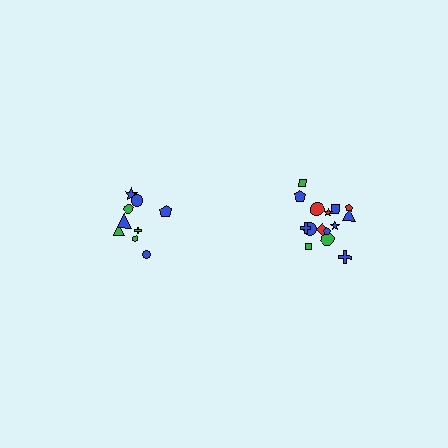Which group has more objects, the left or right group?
The right group.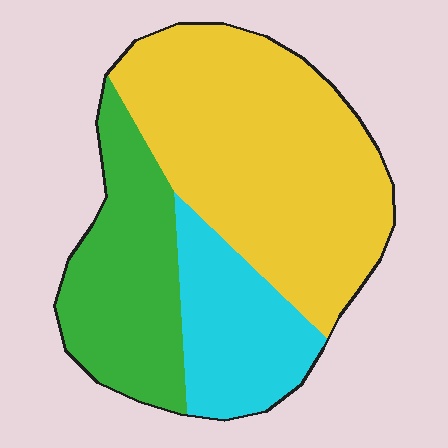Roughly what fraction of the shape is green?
Green covers 27% of the shape.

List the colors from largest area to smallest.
From largest to smallest: yellow, green, cyan.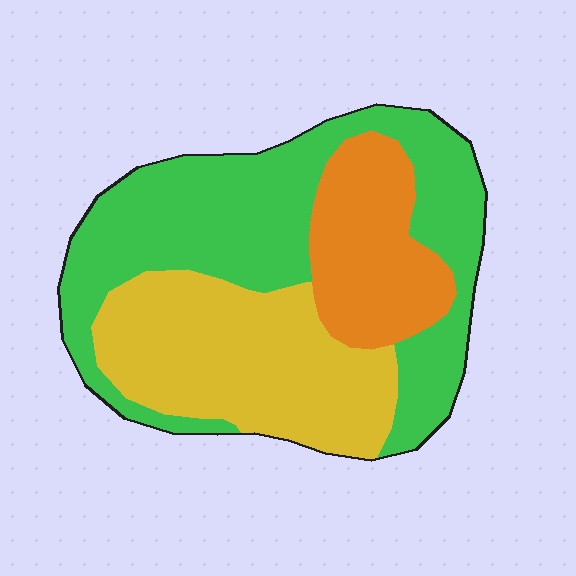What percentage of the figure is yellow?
Yellow covers 33% of the figure.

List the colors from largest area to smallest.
From largest to smallest: green, yellow, orange.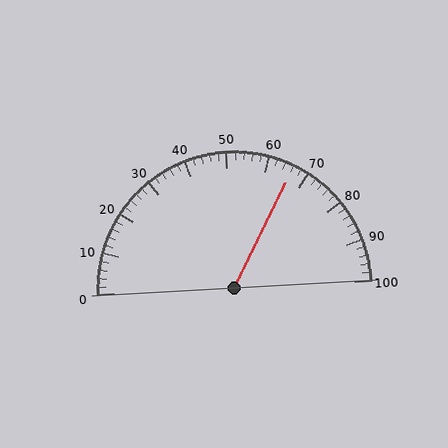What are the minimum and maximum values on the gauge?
The gauge ranges from 0 to 100.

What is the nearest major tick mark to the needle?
The nearest major tick mark is 70.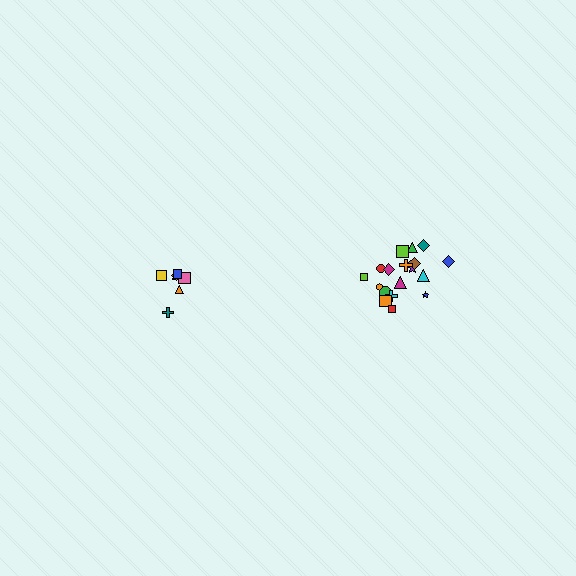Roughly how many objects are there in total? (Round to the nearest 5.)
Roughly 25 objects in total.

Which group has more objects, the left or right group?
The right group.